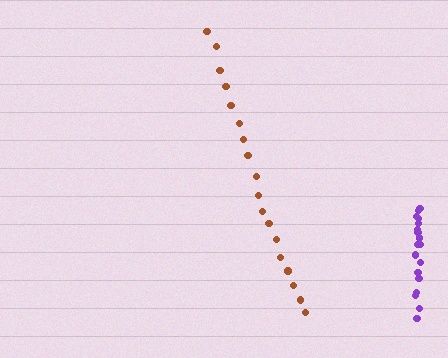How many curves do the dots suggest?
There are 2 distinct paths.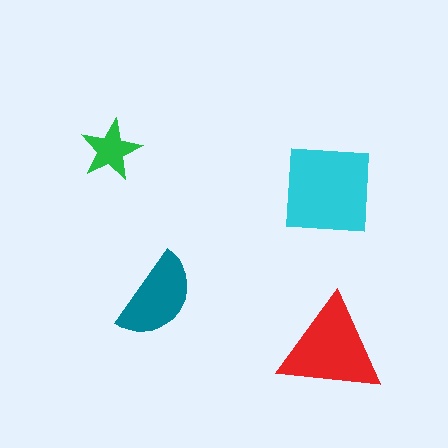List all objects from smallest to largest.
The green star, the teal semicircle, the red triangle, the cyan square.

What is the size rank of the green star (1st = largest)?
4th.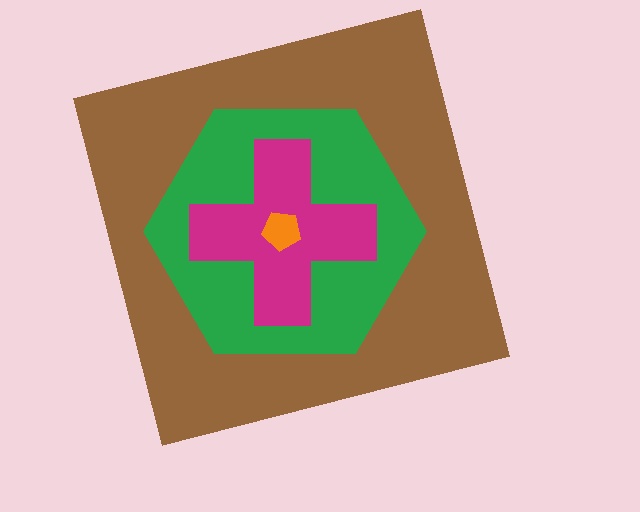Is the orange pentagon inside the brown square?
Yes.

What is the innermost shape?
The orange pentagon.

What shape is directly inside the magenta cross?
The orange pentagon.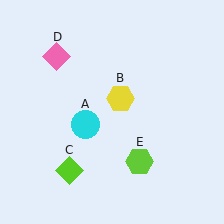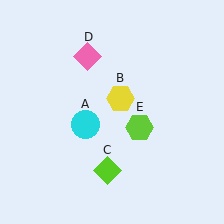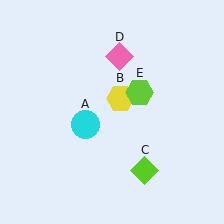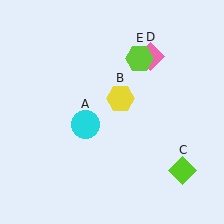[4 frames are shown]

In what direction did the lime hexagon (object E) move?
The lime hexagon (object E) moved up.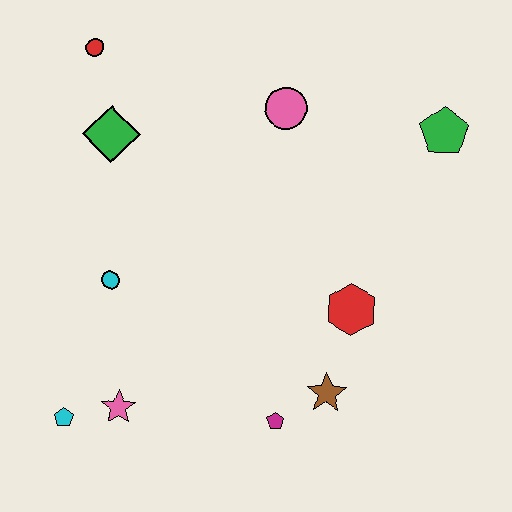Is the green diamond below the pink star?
No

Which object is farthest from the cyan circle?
The green pentagon is farthest from the cyan circle.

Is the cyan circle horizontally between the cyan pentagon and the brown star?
Yes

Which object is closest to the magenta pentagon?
The brown star is closest to the magenta pentagon.